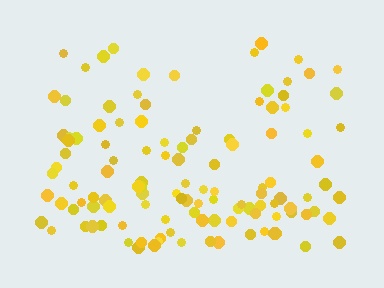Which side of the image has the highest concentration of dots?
The bottom.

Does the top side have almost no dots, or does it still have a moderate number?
Still a moderate number, just noticeably fewer than the bottom.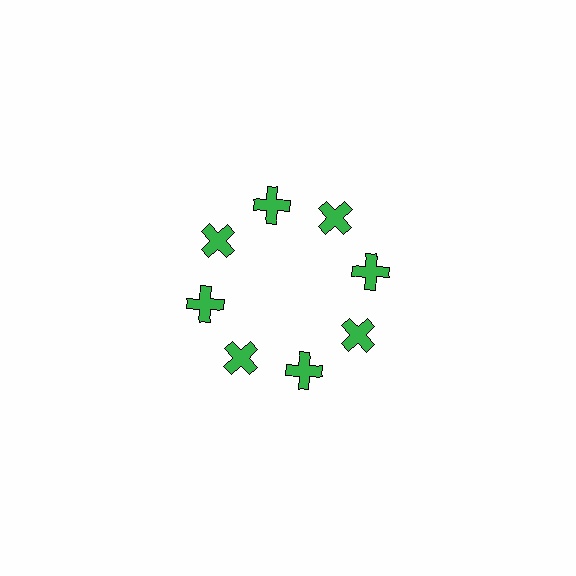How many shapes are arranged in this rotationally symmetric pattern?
There are 8 shapes, arranged in 8 groups of 1.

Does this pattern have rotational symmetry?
Yes, this pattern has 8-fold rotational symmetry. It looks the same after rotating 45 degrees around the center.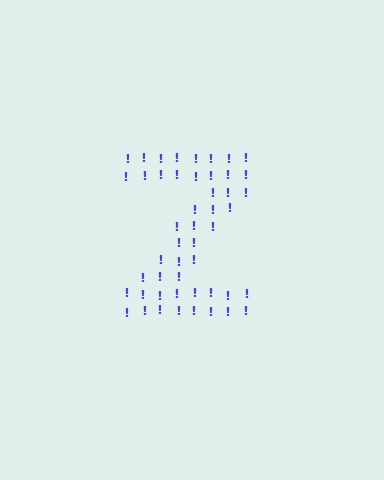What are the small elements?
The small elements are exclamation marks.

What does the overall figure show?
The overall figure shows the letter Z.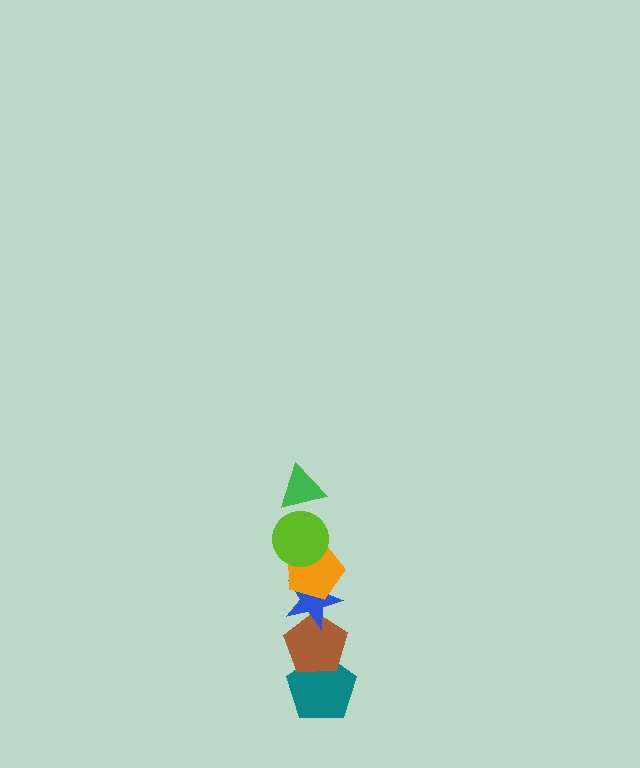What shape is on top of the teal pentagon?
The brown pentagon is on top of the teal pentagon.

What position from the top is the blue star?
The blue star is 4th from the top.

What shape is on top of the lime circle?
The green triangle is on top of the lime circle.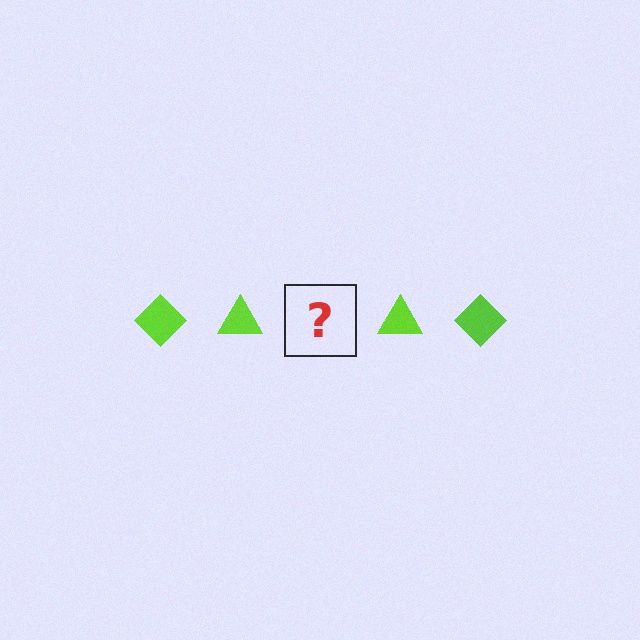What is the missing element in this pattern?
The missing element is a lime diamond.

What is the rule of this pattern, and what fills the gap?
The rule is that the pattern cycles through diamond, triangle shapes in lime. The gap should be filled with a lime diamond.